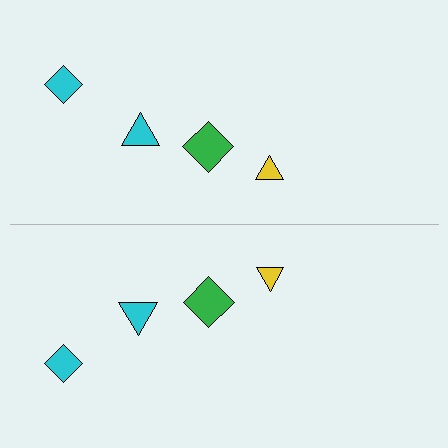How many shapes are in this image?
There are 8 shapes in this image.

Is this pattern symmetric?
Yes, this pattern has bilateral (reflection) symmetry.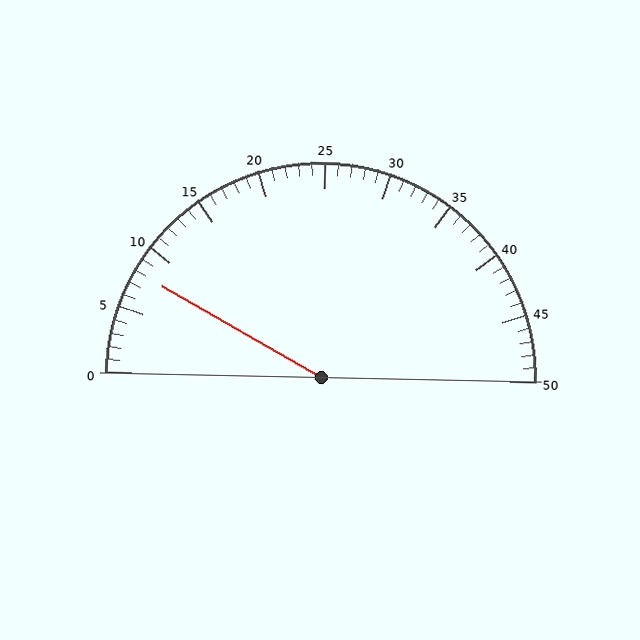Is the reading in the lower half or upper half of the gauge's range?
The reading is in the lower half of the range (0 to 50).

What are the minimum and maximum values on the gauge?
The gauge ranges from 0 to 50.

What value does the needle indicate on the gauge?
The needle indicates approximately 8.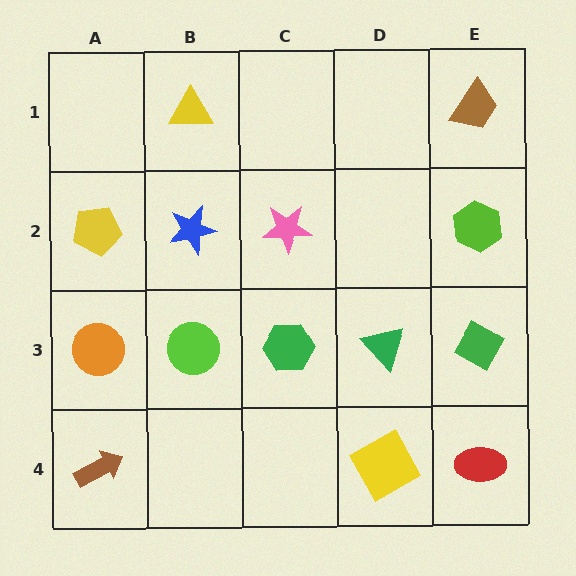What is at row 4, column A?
A brown arrow.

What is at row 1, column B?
A yellow triangle.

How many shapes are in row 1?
2 shapes.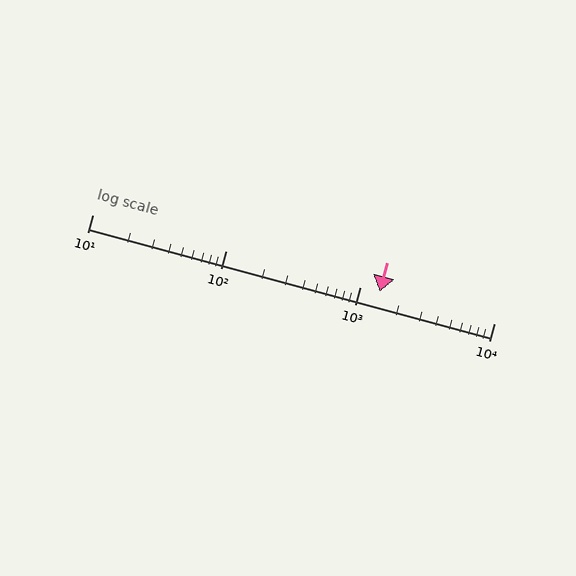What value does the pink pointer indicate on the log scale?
The pointer indicates approximately 1400.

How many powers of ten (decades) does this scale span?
The scale spans 3 decades, from 10 to 10000.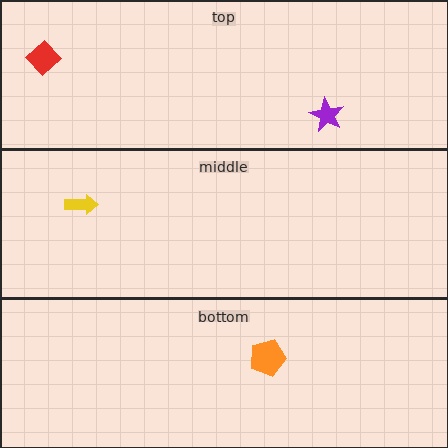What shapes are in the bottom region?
The orange pentagon.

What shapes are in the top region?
The red diamond, the purple star.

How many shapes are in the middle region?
1.